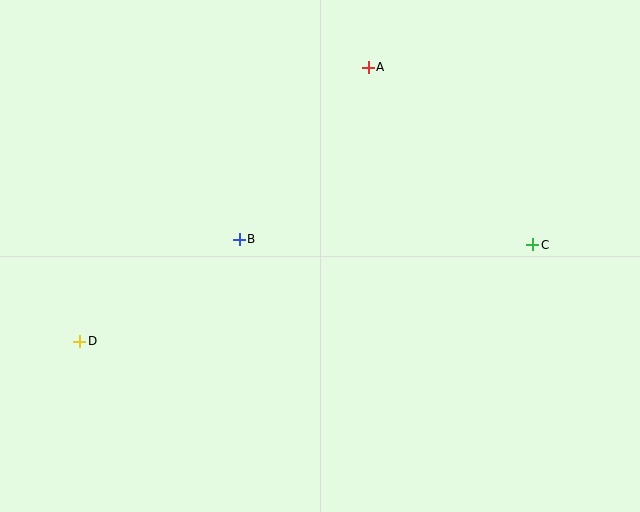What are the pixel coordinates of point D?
Point D is at (80, 341).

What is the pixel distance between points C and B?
The distance between C and B is 293 pixels.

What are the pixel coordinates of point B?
Point B is at (239, 239).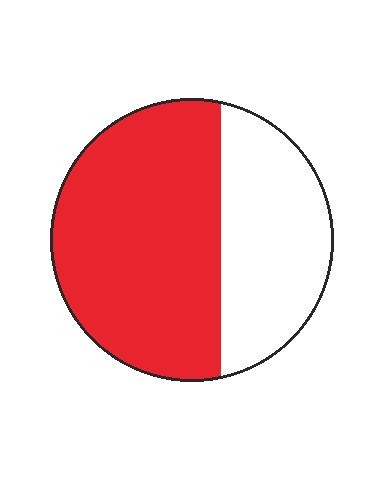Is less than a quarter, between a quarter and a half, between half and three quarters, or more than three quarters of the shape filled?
Between half and three quarters.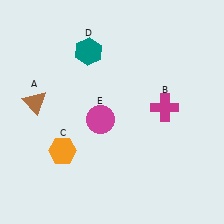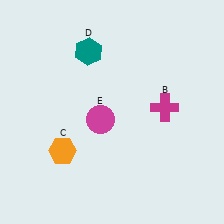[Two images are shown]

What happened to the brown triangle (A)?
The brown triangle (A) was removed in Image 2. It was in the top-left area of Image 1.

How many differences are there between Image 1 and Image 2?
There is 1 difference between the two images.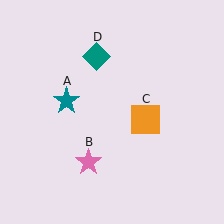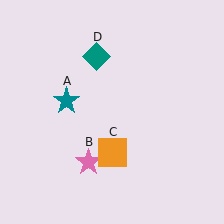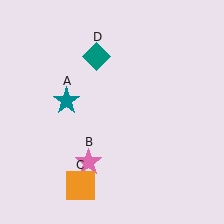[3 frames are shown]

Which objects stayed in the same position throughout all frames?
Teal star (object A) and pink star (object B) and teal diamond (object D) remained stationary.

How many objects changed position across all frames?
1 object changed position: orange square (object C).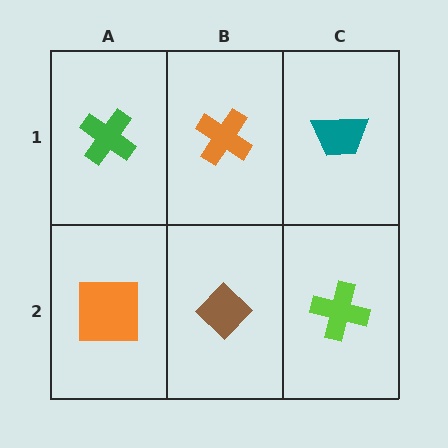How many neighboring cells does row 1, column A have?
2.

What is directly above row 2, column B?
An orange cross.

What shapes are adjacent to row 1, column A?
An orange square (row 2, column A), an orange cross (row 1, column B).